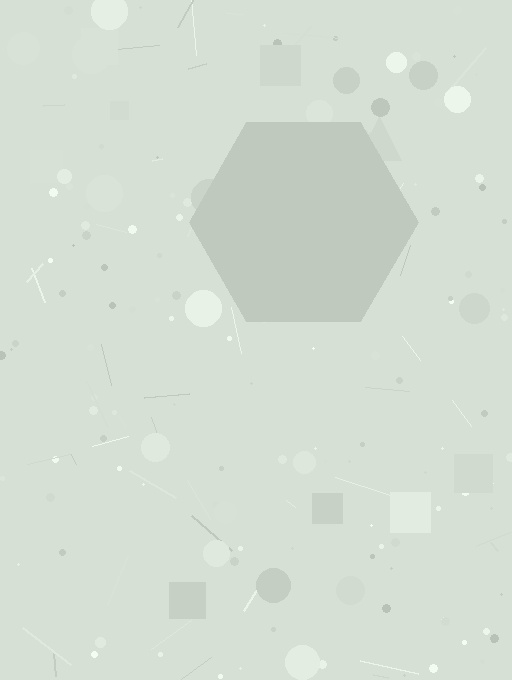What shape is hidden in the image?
A hexagon is hidden in the image.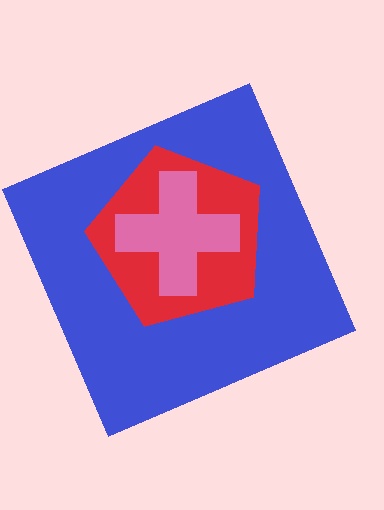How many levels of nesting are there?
3.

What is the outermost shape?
The blue square.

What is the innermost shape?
The pink cross.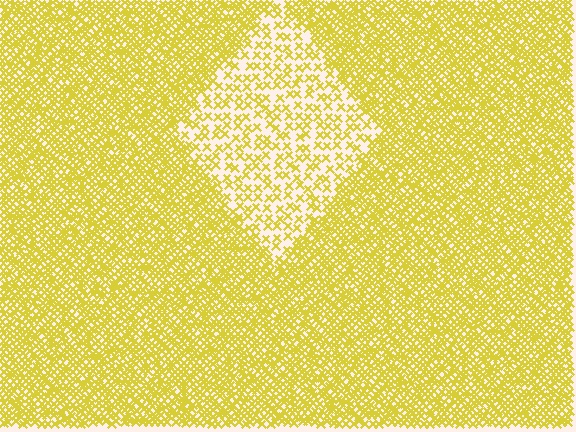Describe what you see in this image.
The image contains small yellow elements arranged at two different densities. A diamond-shaped region is visible where the elements are less densely packed than the surrounding area.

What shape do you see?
I see a diamond.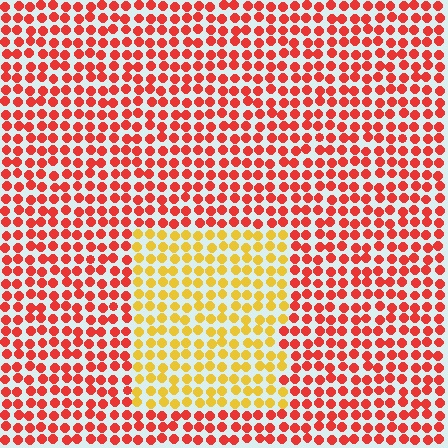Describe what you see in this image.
The image is filled with small red elements in a uniform arrangement. A rectangle-shaped region is visible where the elements are tinted to a slightly different hue, forming a subtle color boundary.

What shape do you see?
I see a rectangle.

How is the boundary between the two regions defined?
The boundary is defined purely by a slight shift in hue (about 47 degrees). Spacing, size, and orientation are identical on both sides.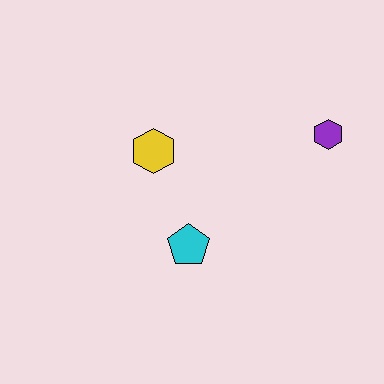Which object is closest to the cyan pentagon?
The yellow hexagon is closest to the cyan pentagon.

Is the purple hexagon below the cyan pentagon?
No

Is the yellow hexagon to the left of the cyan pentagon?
Yes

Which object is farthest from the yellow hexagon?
The purple hexagon is farthest from the yellow hexagon.